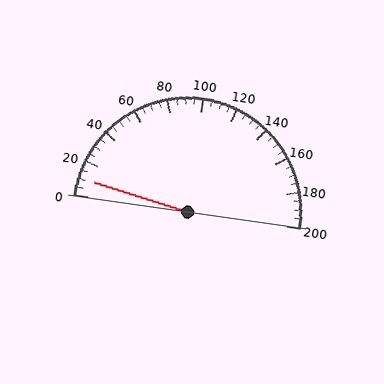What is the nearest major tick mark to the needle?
The nearest major tick mark is 0.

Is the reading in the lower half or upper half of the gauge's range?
The reading is in the lower half of the range (0 to 200).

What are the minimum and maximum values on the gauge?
The gauge ranges from 0 to 200.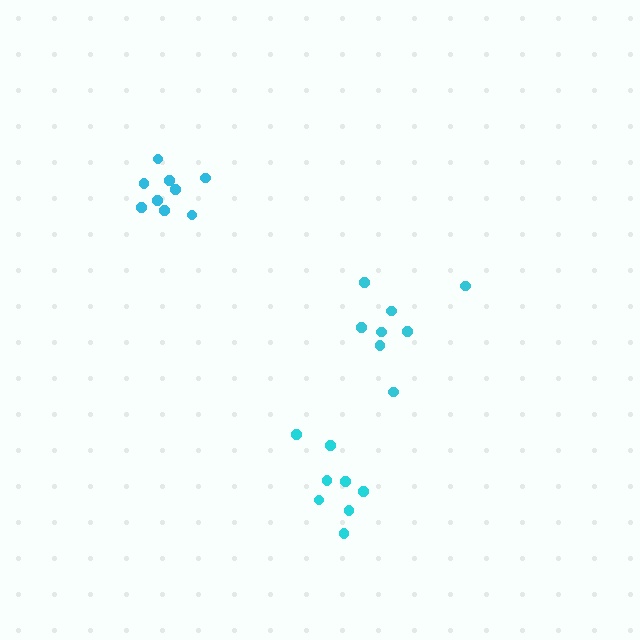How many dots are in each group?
Group 1: 8 dots, Group 2: 9 dots, Group 3: 8 dots (25 total).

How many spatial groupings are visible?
There are 3 spatial groupings.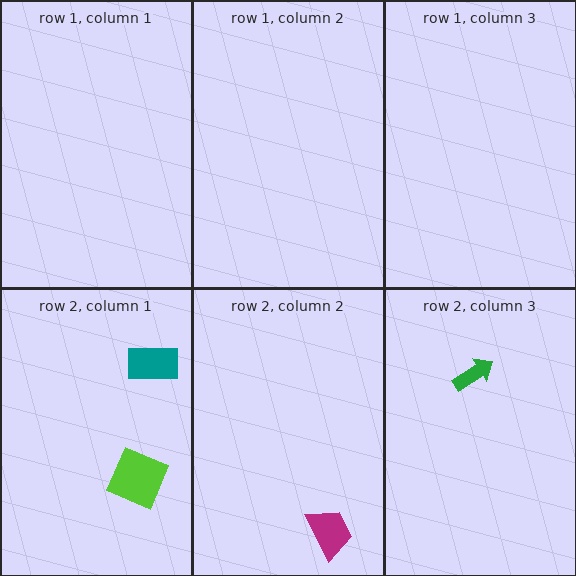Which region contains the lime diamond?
The row 2, column 1 region.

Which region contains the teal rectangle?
The row 2, column 1 region.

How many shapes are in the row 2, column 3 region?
1.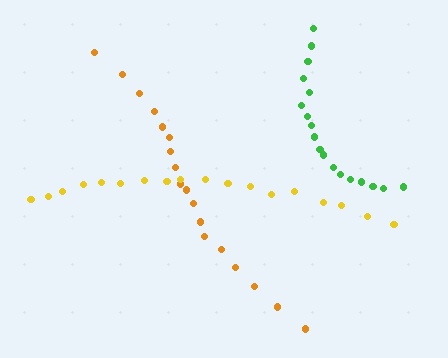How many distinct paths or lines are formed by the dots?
There are 3 distinct paths.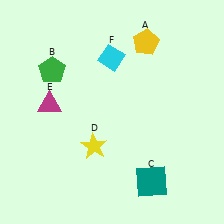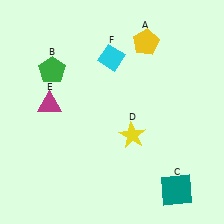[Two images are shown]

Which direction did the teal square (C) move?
The teal square (C) moved right.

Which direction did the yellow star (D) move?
The yellow star (D) moved right.